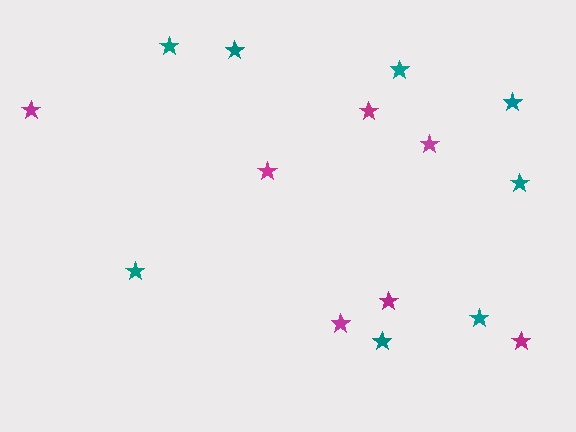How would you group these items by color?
There are 2 groups: one group of teal stars (8) and one group of magenta stars (7).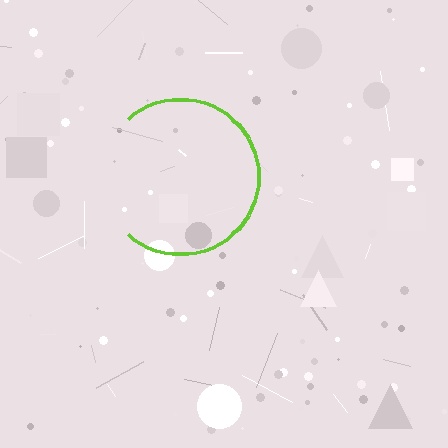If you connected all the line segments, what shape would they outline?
They would outline a circle.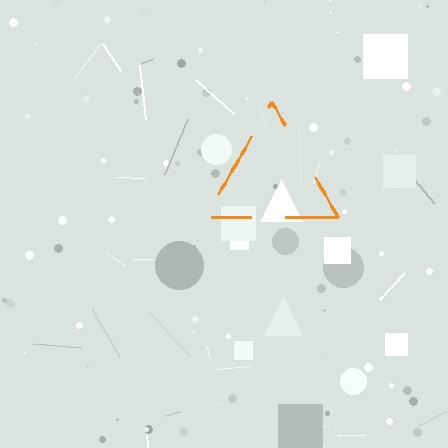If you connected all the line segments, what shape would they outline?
They would outline a triangle.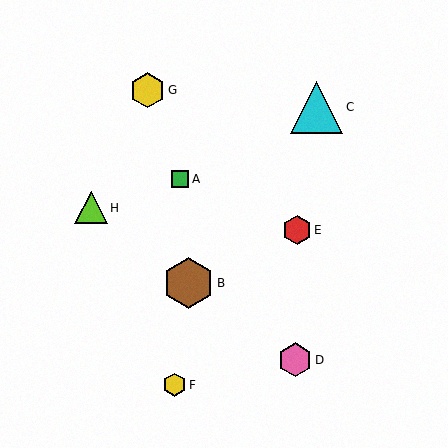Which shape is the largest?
The cyan triangle (labeled C) is the largest.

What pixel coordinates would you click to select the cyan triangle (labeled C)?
Click at (317, 107) to select the cyan triangle C.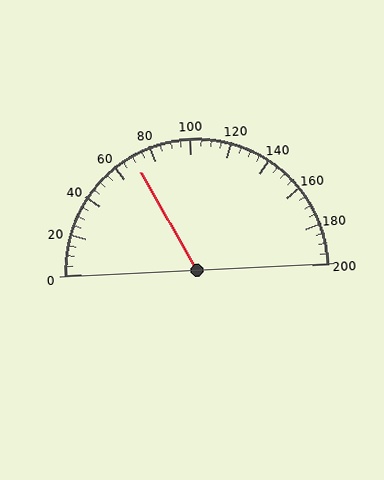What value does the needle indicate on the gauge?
The needle indicates approximately 70.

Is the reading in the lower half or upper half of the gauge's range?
The reading is in the lower half of the range (0 to 200).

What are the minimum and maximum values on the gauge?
The gauge ranges from 0 to 200.